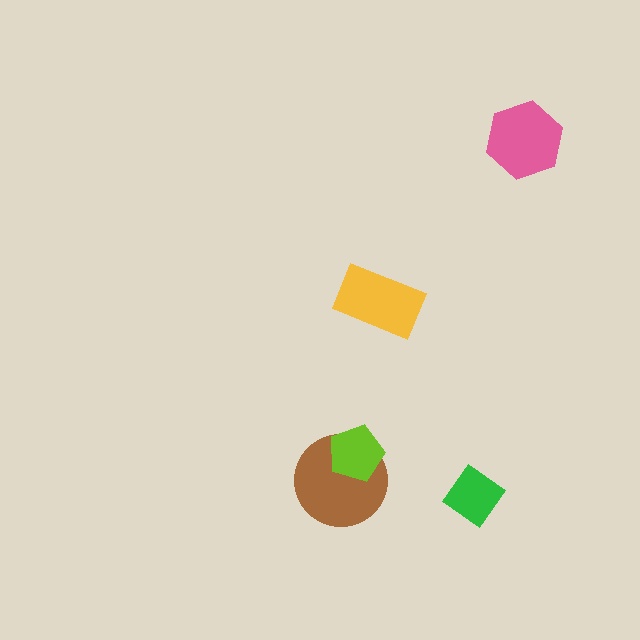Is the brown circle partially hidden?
Yes, it is partially covered by another shape.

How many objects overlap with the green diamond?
0 objects overlap with the green diamond.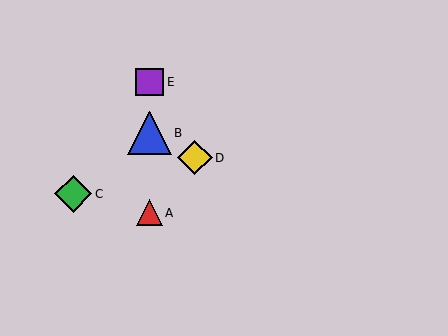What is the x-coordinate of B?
Object B is at x≈150.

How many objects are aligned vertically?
3 objects (A, B, E) are aligned vertically.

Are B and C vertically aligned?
No, B is at x≈150 and C is at x≈73.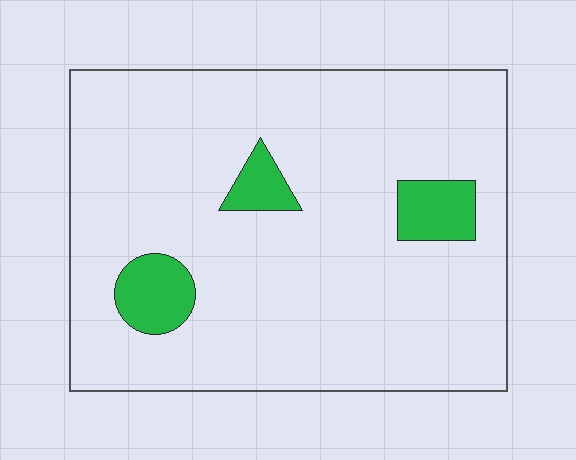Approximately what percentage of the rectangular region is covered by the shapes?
Approximately 10%.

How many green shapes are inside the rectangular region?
3.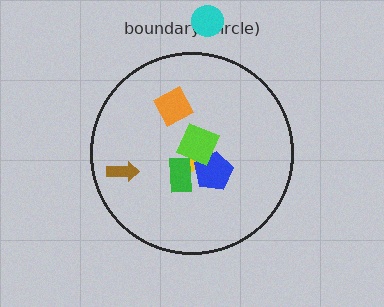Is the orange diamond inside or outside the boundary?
Inside.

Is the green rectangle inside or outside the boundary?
Inside.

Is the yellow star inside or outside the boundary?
Inside.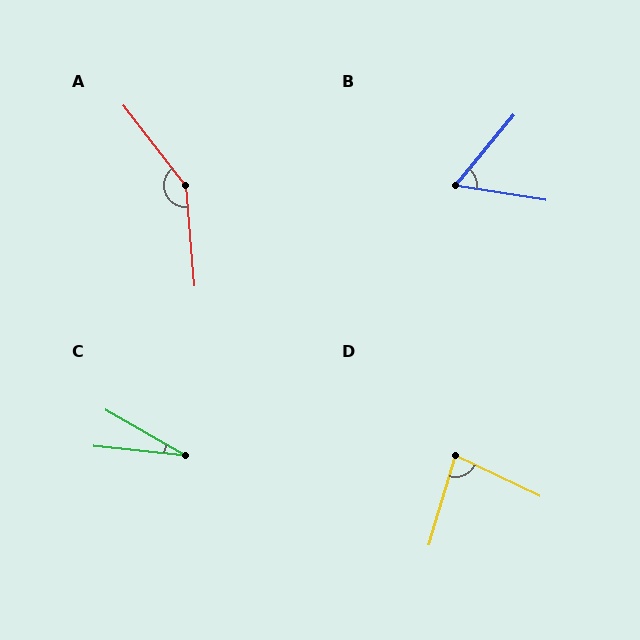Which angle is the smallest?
C, at approximately 24 degrees.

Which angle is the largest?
A, at approximately 147 degrees.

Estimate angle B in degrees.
Approximately 60 degrees.